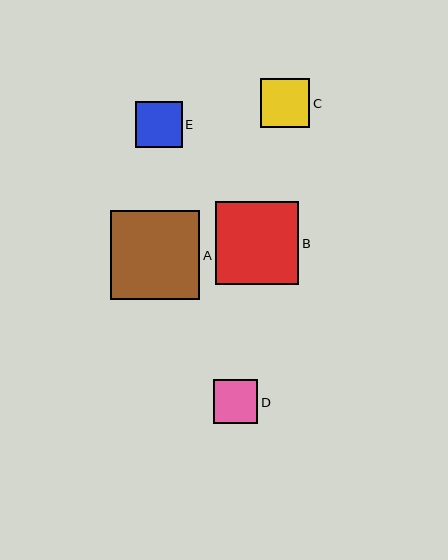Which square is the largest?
Square A is the largest with a size of approximately 90 pixels.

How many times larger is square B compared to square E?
Square B is approximately 1.8 times the size of square E.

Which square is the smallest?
Square D is the smallest with a size of approximately 44 pixels.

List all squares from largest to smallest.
From largest to smallest: A, B, C, E, D.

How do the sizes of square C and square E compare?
Square C and square E are approximately the same size.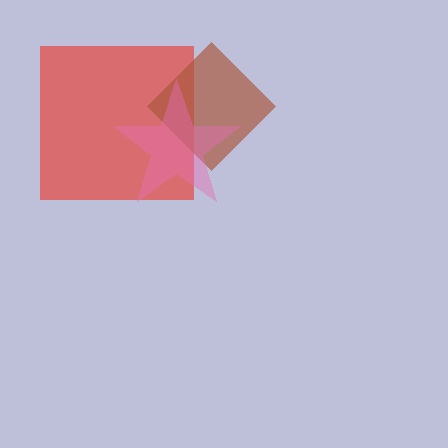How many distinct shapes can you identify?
There are 3 distinct shapes: a red square, a brown diamond, a pink star.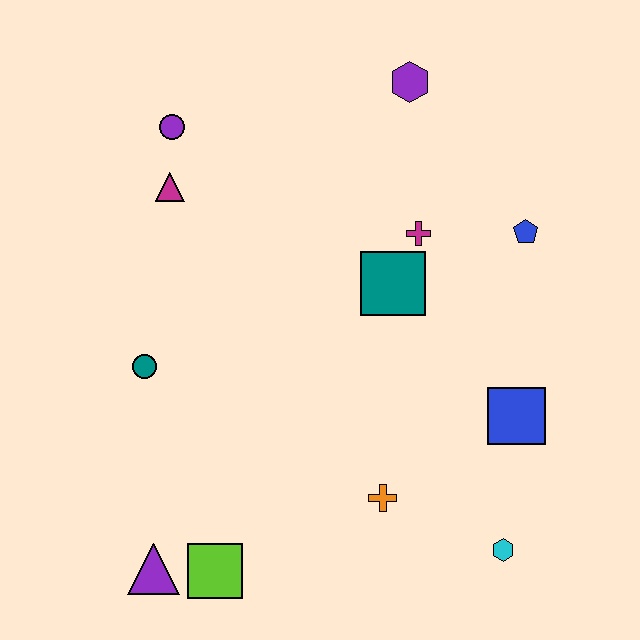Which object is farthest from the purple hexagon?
The purple triangle is farthest from the purple hexagon.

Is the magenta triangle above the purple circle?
No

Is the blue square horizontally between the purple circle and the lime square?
No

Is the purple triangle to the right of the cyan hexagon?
No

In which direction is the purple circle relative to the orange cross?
The purple circle is above the orange cross.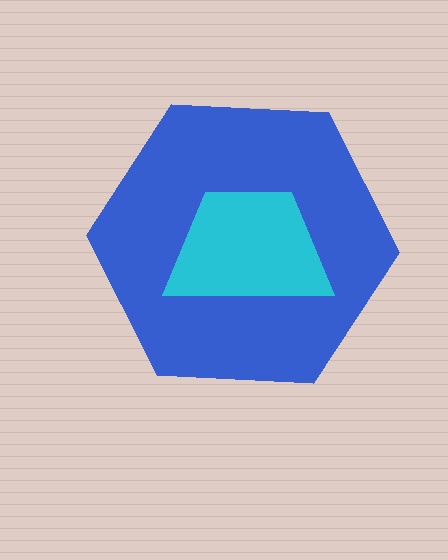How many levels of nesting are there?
2.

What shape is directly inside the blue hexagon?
The cyan trapezoid.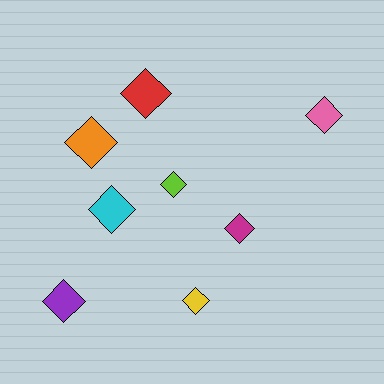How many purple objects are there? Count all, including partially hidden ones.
There is 1 purple object.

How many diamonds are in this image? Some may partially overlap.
There are 8 diamonds.